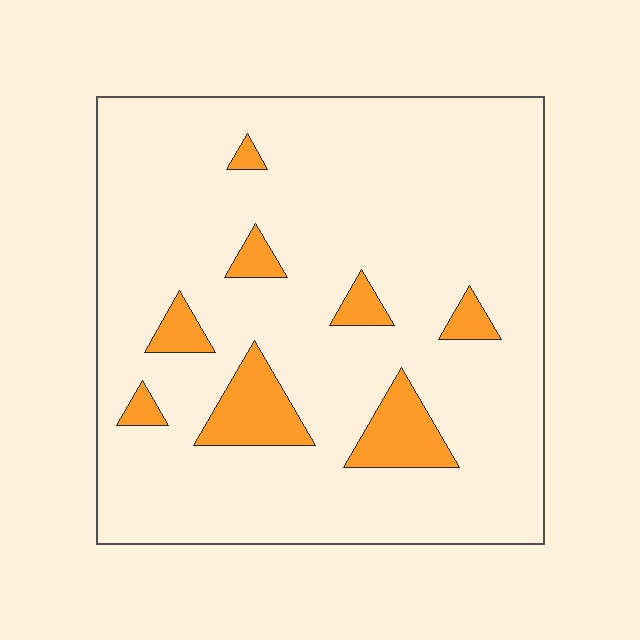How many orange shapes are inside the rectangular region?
8.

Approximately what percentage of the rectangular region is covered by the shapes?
Approximately 10%.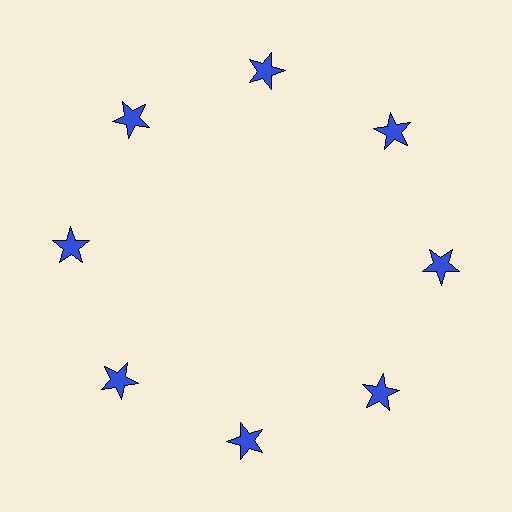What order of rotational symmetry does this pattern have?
This pattern has 8-fold rotational symmetry.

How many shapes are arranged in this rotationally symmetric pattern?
There are 8 shapes, arranged in 8 groups of 1.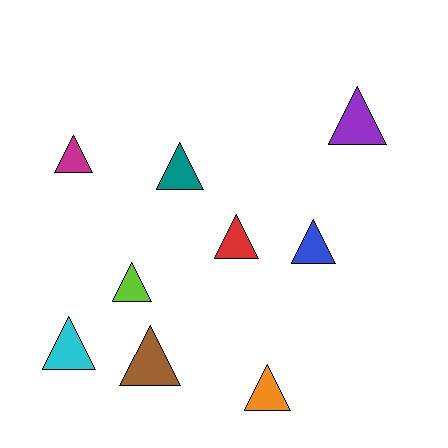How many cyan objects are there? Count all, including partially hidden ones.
There is 1 cyan object.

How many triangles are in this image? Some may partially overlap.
There are 9 triangles.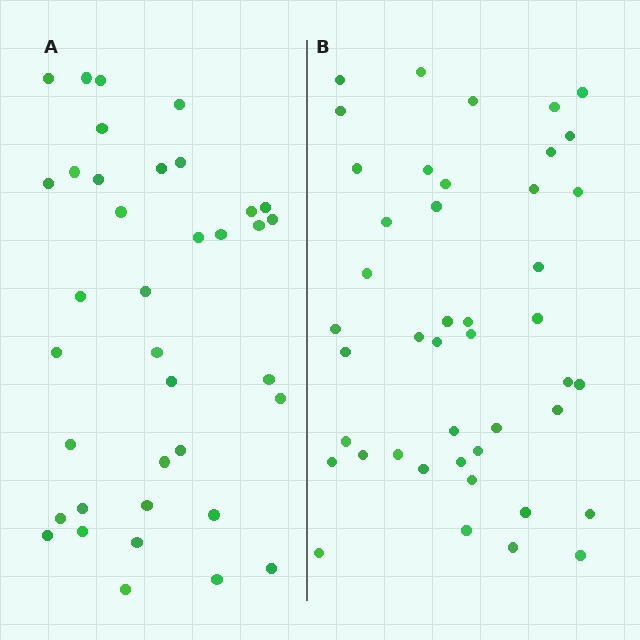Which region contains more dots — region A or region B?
Region B (the right region) has more dots.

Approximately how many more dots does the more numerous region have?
Region B has roughly 8 or so more dots than region A.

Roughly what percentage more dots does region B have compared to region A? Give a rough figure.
About 20% more.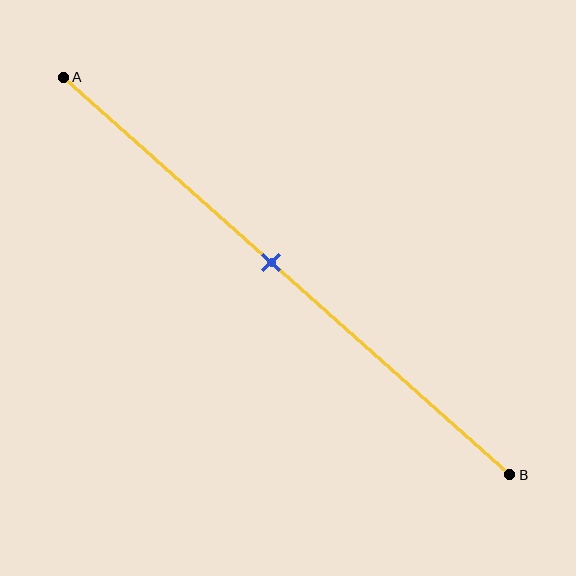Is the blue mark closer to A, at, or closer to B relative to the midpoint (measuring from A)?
The blue mark is closer to point A than the midpoint of segment AB.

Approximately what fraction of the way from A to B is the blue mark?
The blue mark is approximately 45% of the way from A to B.